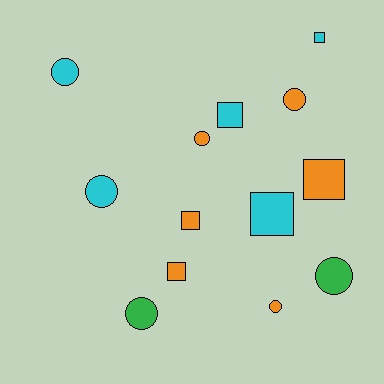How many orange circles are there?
There are 3 orange circles.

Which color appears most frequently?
Orange, with 6 objects.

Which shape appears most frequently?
Circle, with 7 objects.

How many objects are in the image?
There are 13 objects.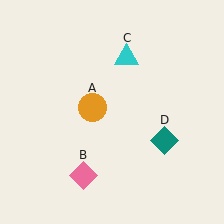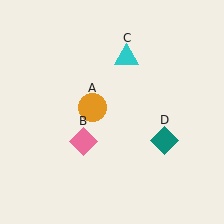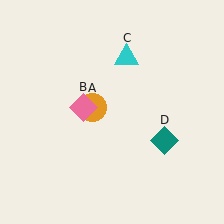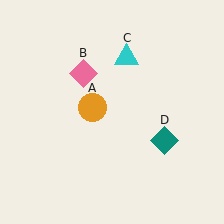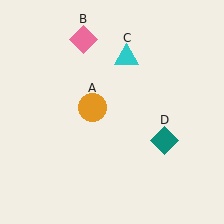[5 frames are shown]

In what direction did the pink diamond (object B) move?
The pink diamond (object B) moved up.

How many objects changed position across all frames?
1 object changed position: pink diamond (object B).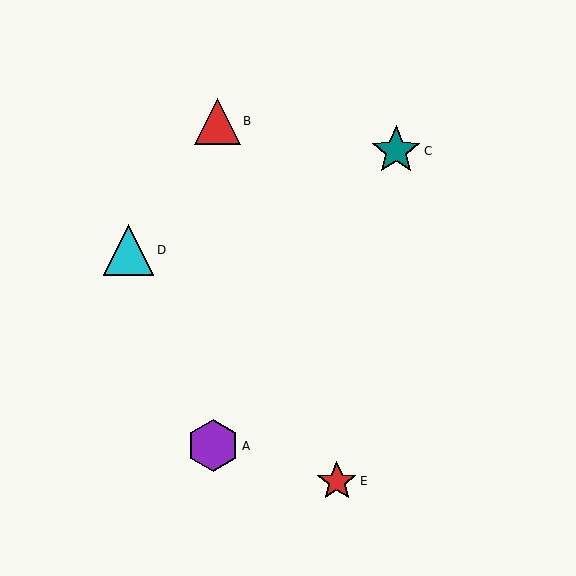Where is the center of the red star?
The center of the red star is at (337, 481).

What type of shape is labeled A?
Shape A is a purple hexagon.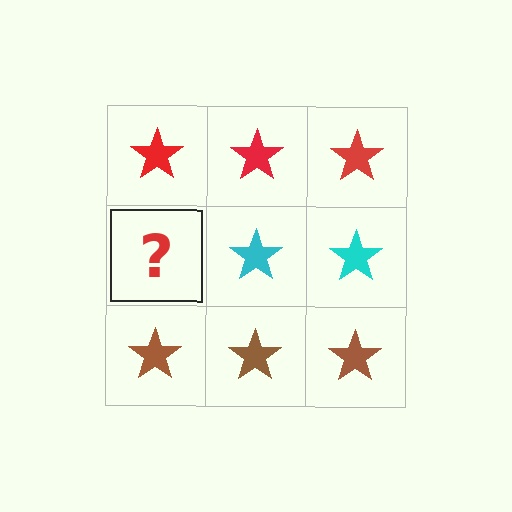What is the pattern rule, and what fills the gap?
The rule is that each row has a consistent color. The gap should be filled with a cyan star.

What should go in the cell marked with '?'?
The missing cell should contain a cyan star.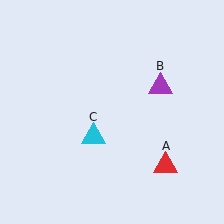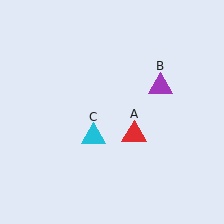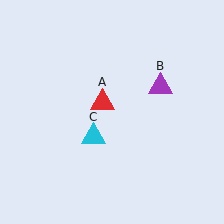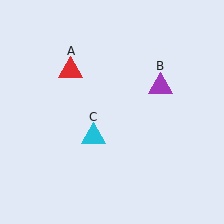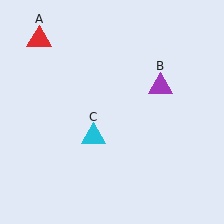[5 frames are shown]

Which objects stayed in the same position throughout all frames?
Purple triangle (object B) and cyan triangle (object C) remained stationary.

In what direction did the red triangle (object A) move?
The red triangle (object A) moved up and to the left.